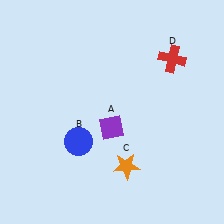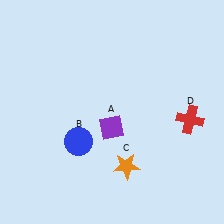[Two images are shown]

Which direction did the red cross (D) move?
The red cross (D) moved down.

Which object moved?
The red cross (D) moved down.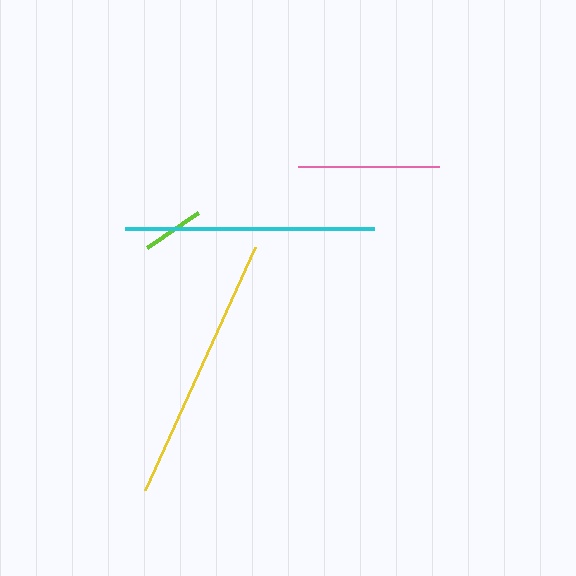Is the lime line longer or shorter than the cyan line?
The cyan line is longer than the lime line.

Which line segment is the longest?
The yellow line is the longest at approximately 266 pixels.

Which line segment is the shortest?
The lime line is the shortest at approximately 62 pixels.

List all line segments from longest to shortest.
From longest to shortest: yellow, cyan, pink, lime.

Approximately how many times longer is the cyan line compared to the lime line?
The cyan line is approximately 4.0 times the length of the lime line.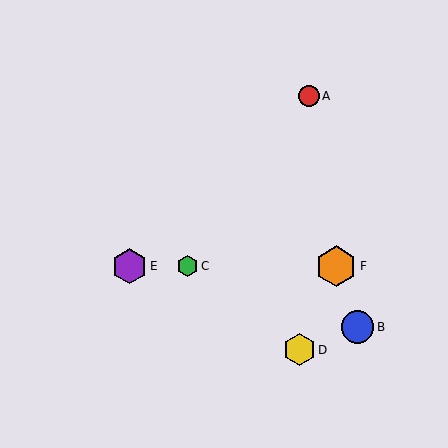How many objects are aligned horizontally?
3 objects (C, E, F) are aligned horizontally.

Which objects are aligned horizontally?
Objects C, E, F are aligned horizontally.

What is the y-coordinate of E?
Object E is at y≈266.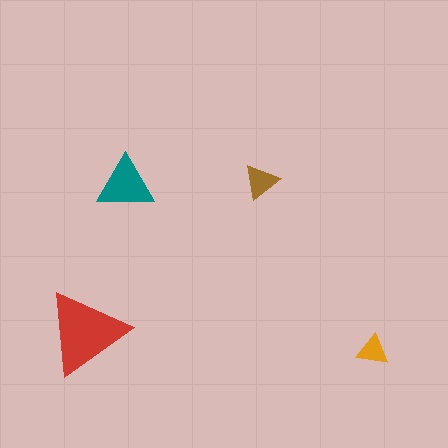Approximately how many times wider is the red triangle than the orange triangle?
About 2.5 times wider.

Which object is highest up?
The brown triangle is topmost.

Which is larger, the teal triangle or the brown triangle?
The teal one.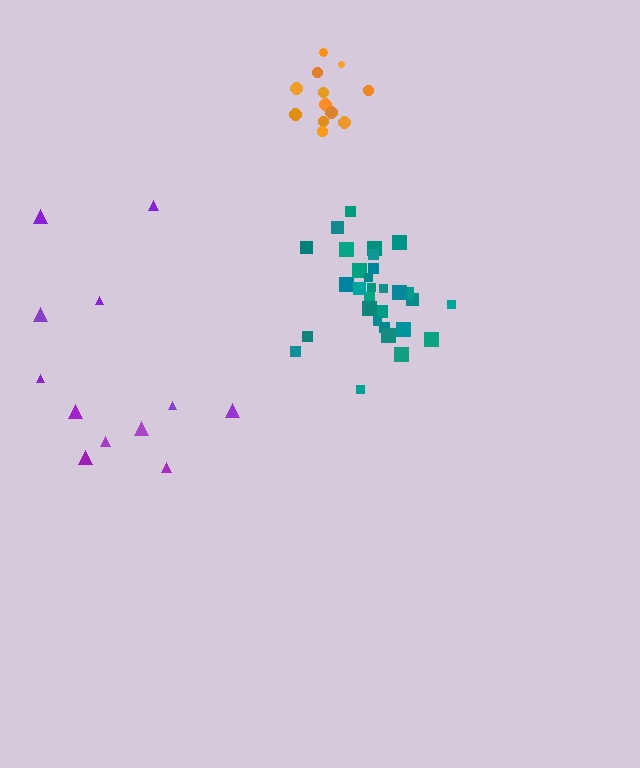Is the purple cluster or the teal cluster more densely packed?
Teal.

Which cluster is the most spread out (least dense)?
Purple.